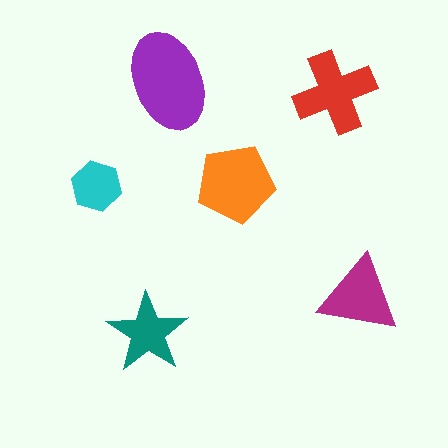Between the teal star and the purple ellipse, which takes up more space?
The purple ellipse.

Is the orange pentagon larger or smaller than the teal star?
Larger.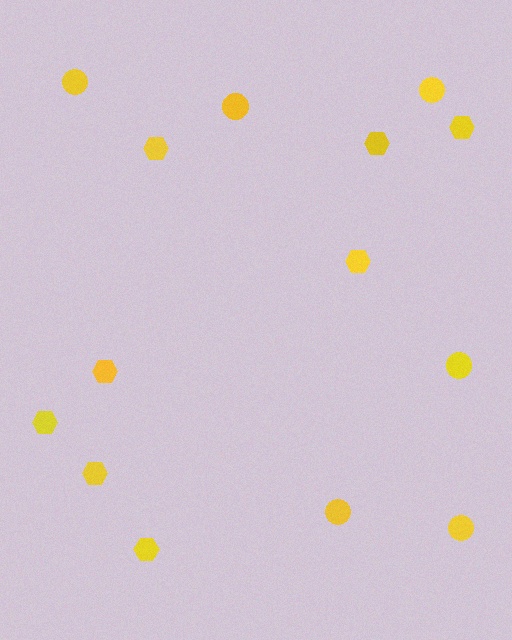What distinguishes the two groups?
There are 2 groups: one group of circles (6) and one group of hexagons (8).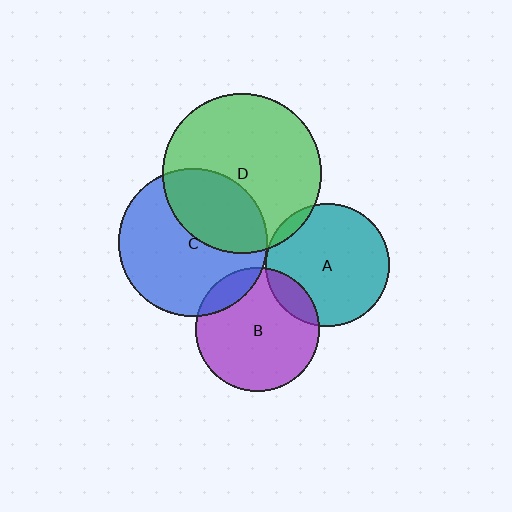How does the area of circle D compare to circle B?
Approximately 1.7 times.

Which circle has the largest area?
Circle D (green).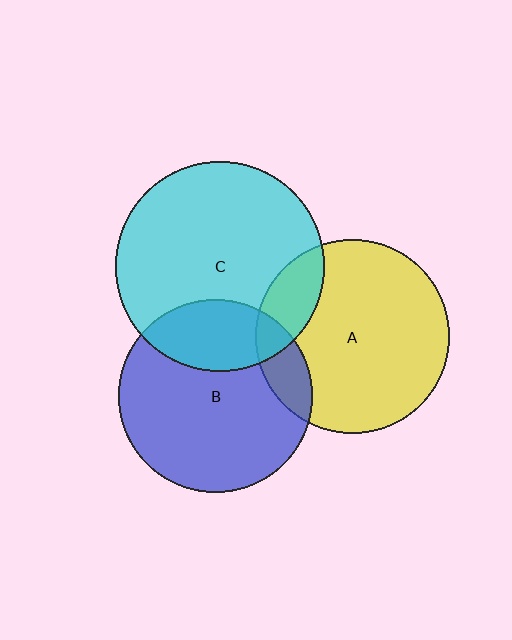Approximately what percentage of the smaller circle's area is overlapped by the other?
Approximately 15%.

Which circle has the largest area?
Circle C (cyan).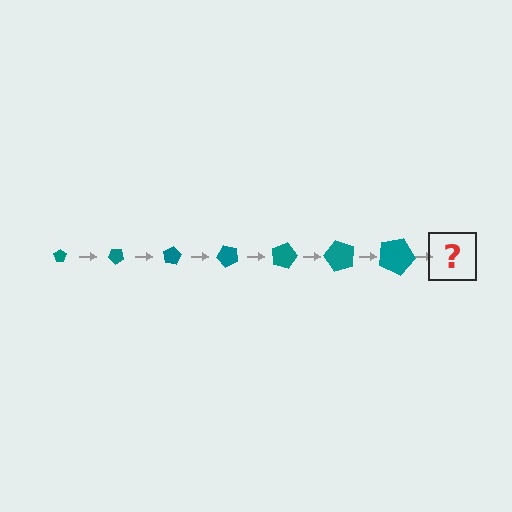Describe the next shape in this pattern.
It should be a pentagon, larger than the previous one and rotated 280 degrees from the start.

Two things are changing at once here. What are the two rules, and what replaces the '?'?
The two rules are that the pentagon grows larger each step and it rotates 40 degrees each step. The '?' should be a pentagon, larger than the previous one and rotated 280 degrees from the start.